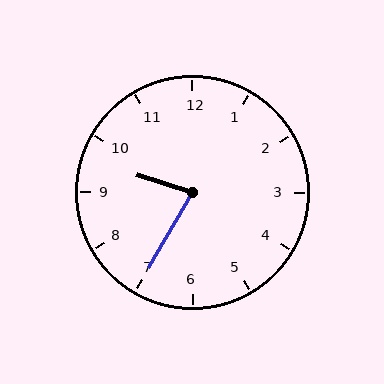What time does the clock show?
9:35.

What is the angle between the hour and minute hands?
Approximately 78 degrees.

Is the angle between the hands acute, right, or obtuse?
It is acute.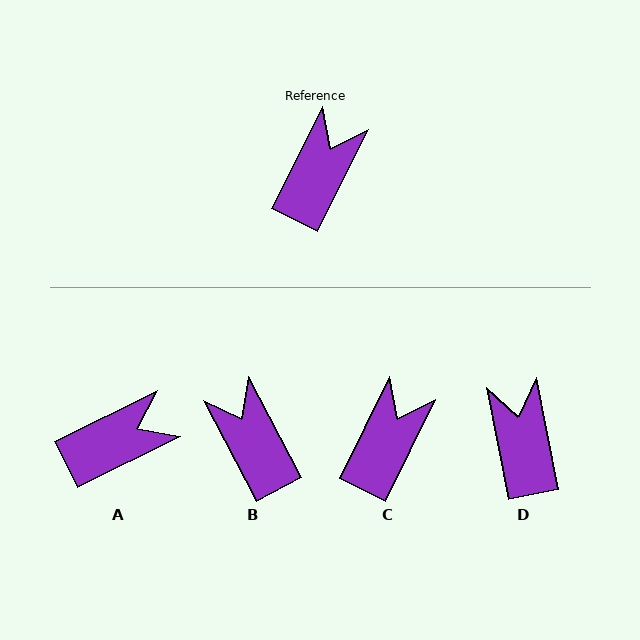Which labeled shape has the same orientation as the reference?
C.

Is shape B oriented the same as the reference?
No, it is off by about 54 degrees.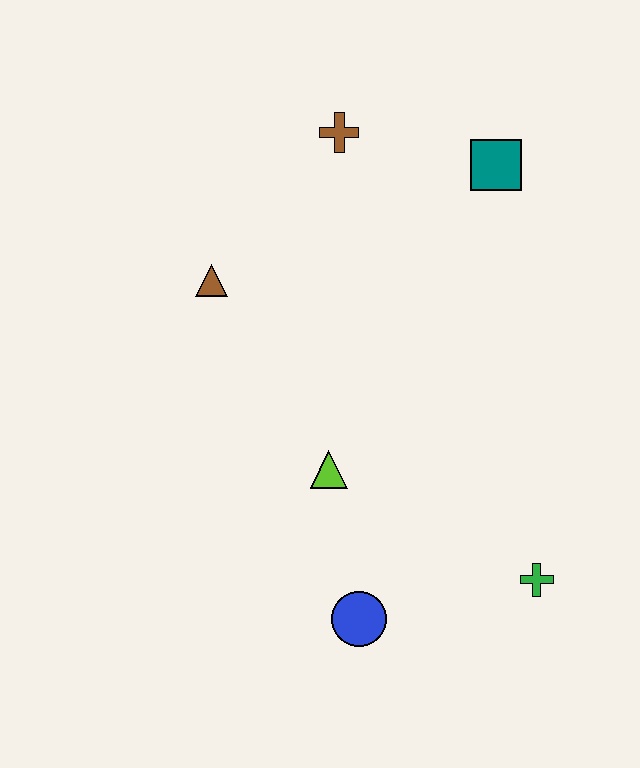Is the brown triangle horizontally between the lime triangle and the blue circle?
No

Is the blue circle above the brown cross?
No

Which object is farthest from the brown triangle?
The green cross is farthest from the brown triangle.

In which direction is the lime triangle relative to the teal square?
The lime triangle is below the teal square.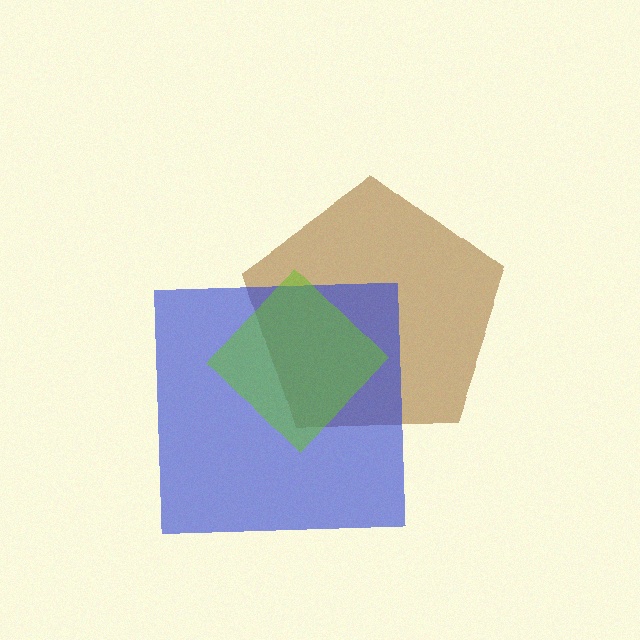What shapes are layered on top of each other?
The layered shapes are: a brown pentagon, a blue square, a lime diamond.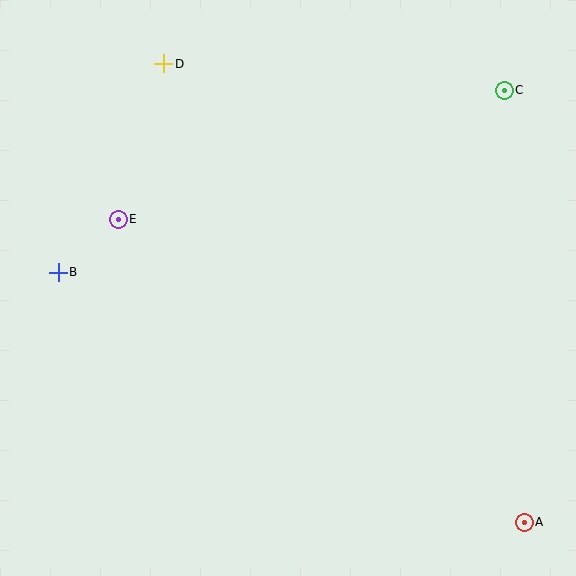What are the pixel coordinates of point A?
Point A is at (524, 522).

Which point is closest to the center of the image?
Point E at (118, 219) is closest to the center.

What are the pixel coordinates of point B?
Point B is at (58, 272).